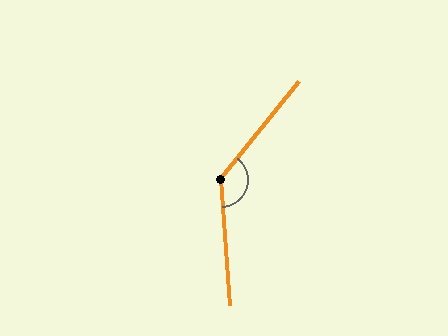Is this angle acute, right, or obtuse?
It is obtuse.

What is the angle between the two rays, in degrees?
Approximately 138 degrees.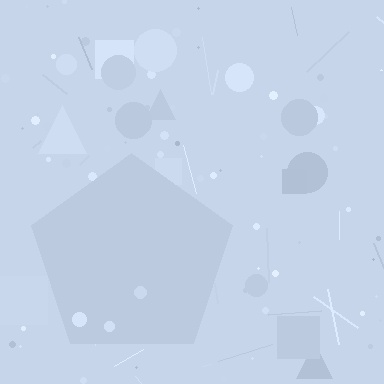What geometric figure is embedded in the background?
A pentagon is embedded in the background.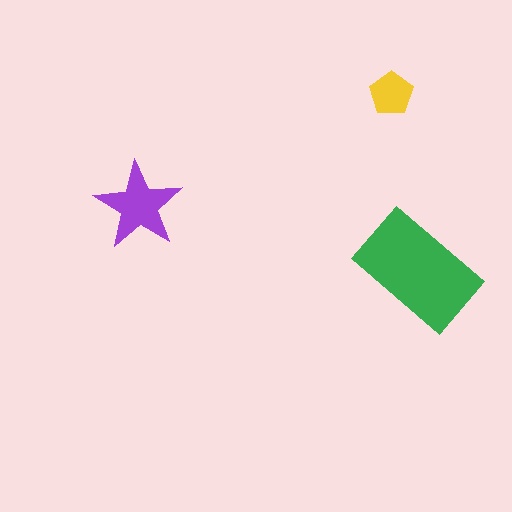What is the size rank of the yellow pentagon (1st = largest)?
3rd.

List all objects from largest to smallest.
The green rectangle, the purple star, the yellow pentagon.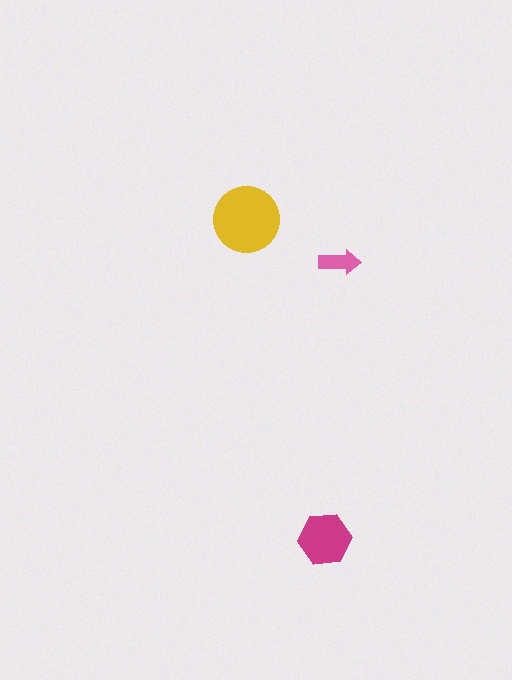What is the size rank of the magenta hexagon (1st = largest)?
2nd.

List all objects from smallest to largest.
The pink arrow, the magenta hexagon, the yellow circle.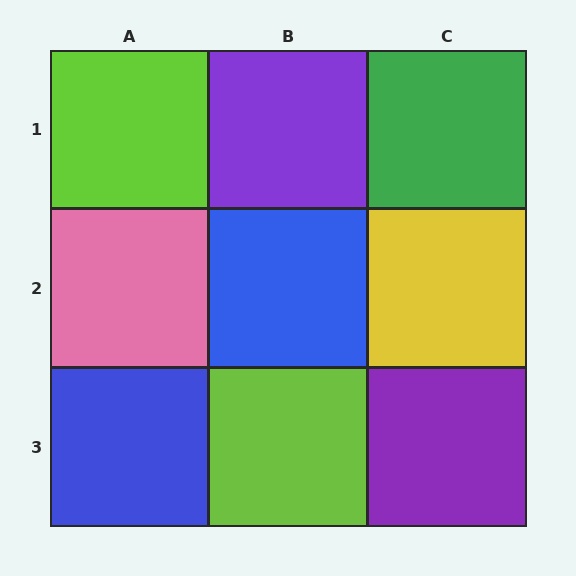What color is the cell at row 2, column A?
Pink.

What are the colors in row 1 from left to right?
Lime, purple, green.